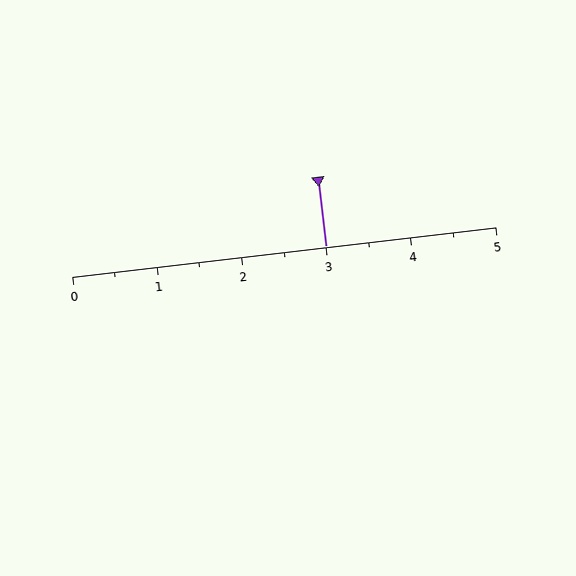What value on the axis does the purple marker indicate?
The marker indicates approximately 3.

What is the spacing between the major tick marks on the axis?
The major ticks are spaced 1 apart.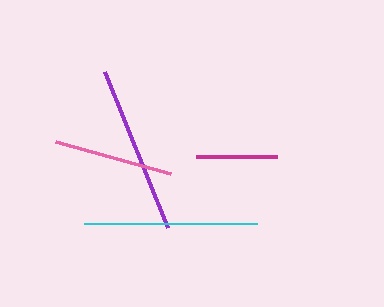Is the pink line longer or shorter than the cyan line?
The cyan line is longer than the pink line.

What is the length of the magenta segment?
The magenta segment is approximately 80 pixels long.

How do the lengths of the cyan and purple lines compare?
The cyan and purple lines are approximately the same length.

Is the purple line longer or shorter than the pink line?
The purple line is longer than the pink line.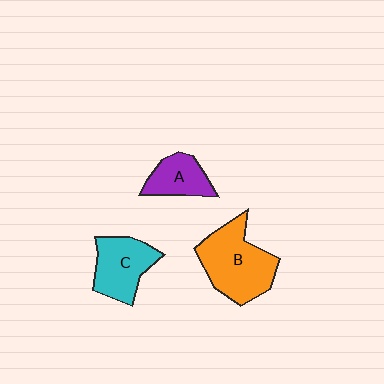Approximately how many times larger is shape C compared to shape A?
Approximately 1.4 times.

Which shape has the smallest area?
Shape A (purple).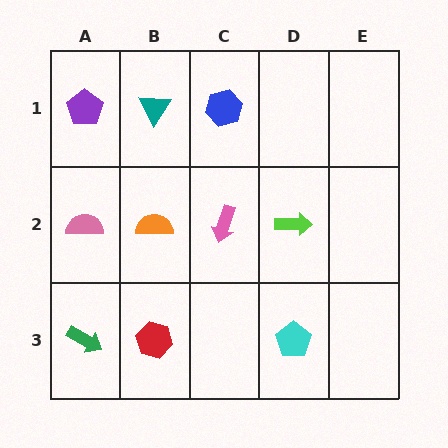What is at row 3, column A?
A green arrow.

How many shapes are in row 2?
4 shapes.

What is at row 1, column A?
A purple pentagon.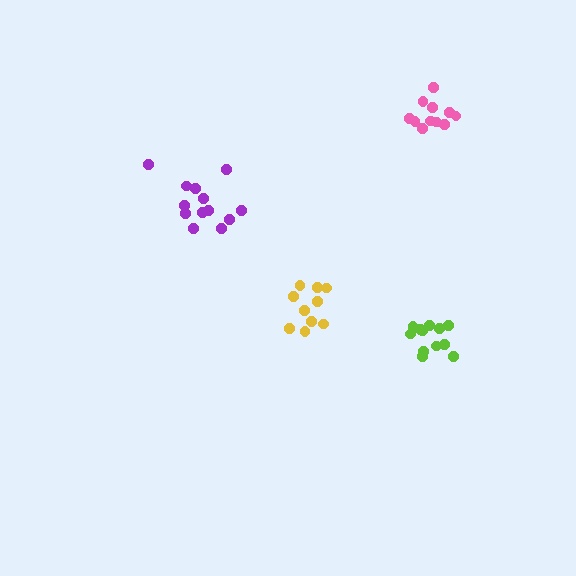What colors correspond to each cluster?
The clusters are colored: purple, lime, pink, yellow.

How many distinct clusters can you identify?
There are 4 distinct clusters.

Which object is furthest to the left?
The purple cluster is leftmost.